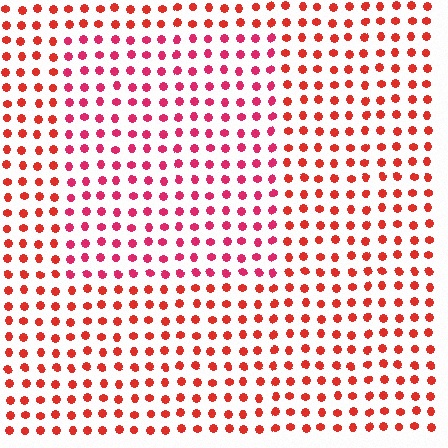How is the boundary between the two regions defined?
The boundary is defined purely by a slight shift in hue (about 25 degrees). Spacing, size, and orientation are identical on both sides.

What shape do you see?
I see a rectangle.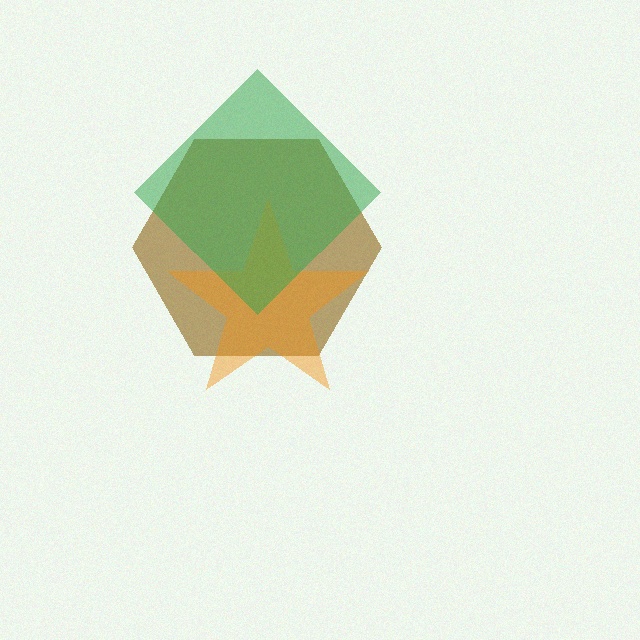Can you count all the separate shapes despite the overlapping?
Yes, there are 3 separate shapes.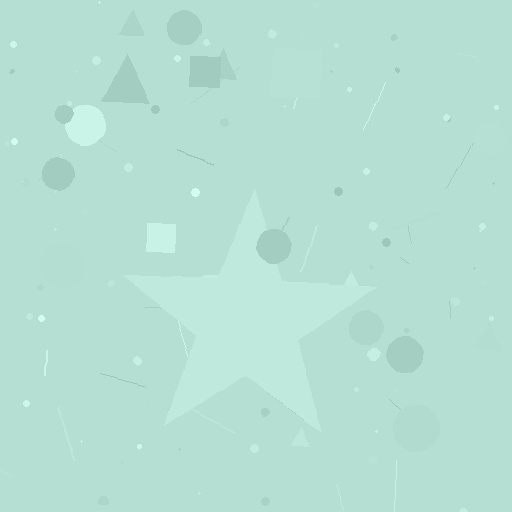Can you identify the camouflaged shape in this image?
The camouflaged shape is a star.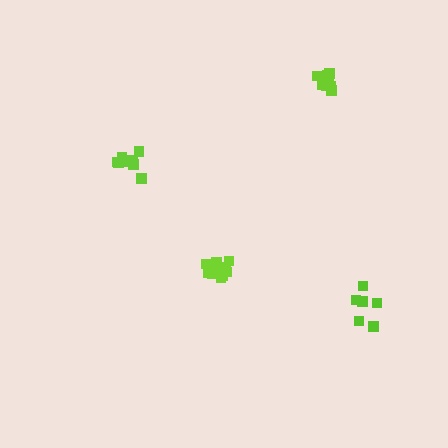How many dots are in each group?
Group 1: 12 dots, Group 2: 8 dots, Group 3: 10 dots, Group 4: 7 dots (37 total).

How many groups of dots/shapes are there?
There are 4 groups.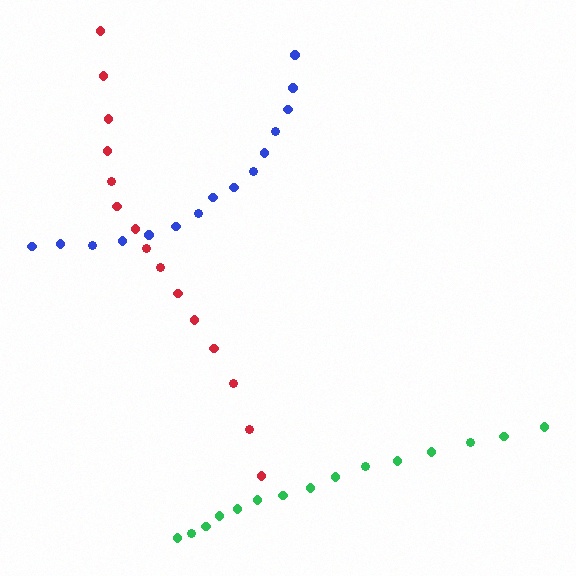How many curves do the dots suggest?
There are 3 distinct paths.